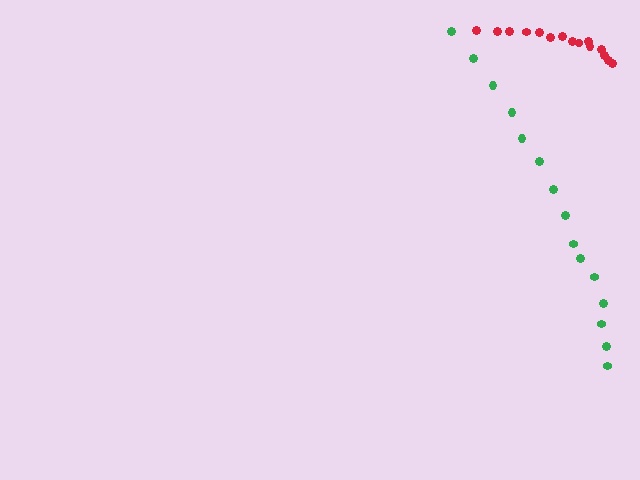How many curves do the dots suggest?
There are 2 distinct paths.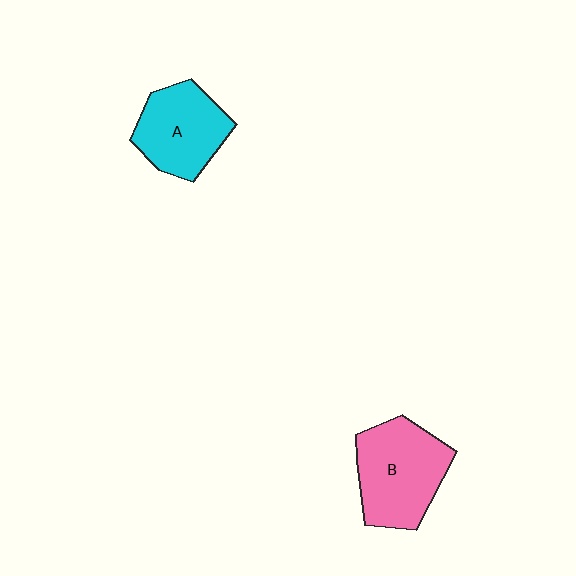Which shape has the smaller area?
Shape A (cyan).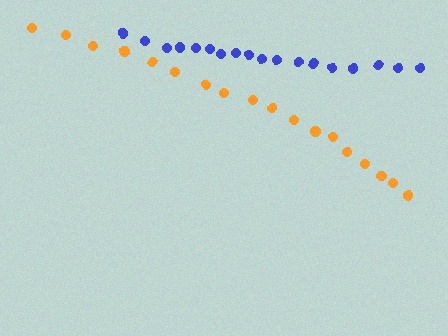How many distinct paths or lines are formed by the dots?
There are 2 distinct paths.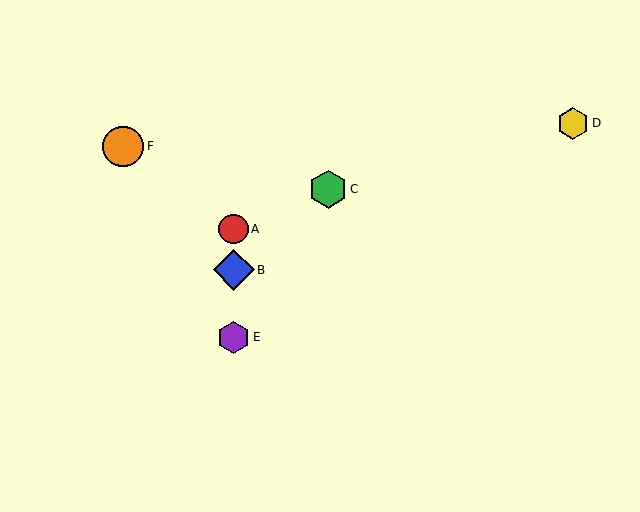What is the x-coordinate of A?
Object A is at x≈234.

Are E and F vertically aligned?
No, E is at x≈234 and F is at x≈123.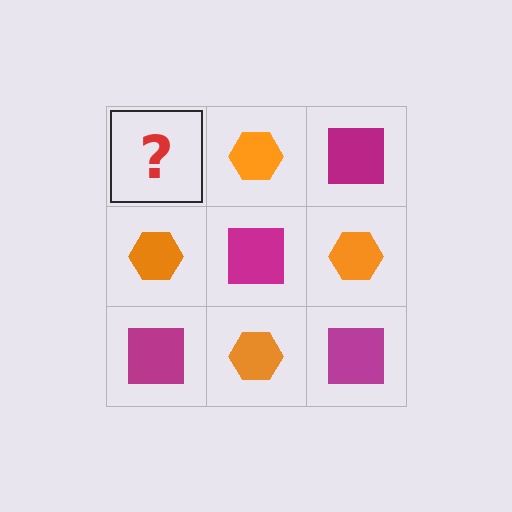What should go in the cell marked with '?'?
The missing cell should contain a magenta square.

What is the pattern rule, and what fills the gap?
The rule is that it alternates magenta square and orange hexagon in a checkerboard pattern. The gap should be filled with a magenta square.